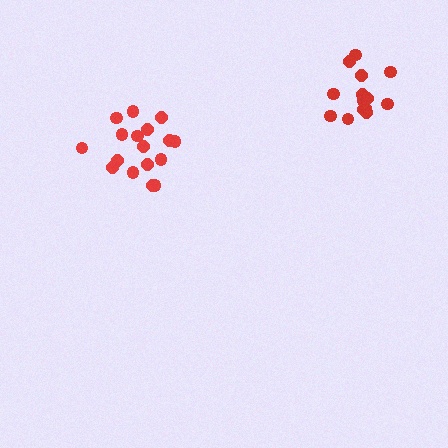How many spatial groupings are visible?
There are 2 spatial groupings.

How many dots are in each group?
Group 1: 17 dots, Group 2: 14 dots (31 total).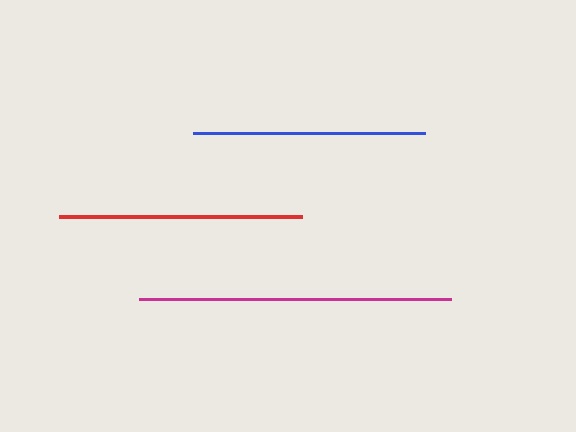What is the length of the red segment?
The red segment is approximately 243 pixels long.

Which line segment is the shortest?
The blue line is the shortest at approximately 232 pixels.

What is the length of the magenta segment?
The magenta segment is approximately 312 pixels long.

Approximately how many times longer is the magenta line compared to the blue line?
The magenta line is approximately 1.3 times the length of the blue line.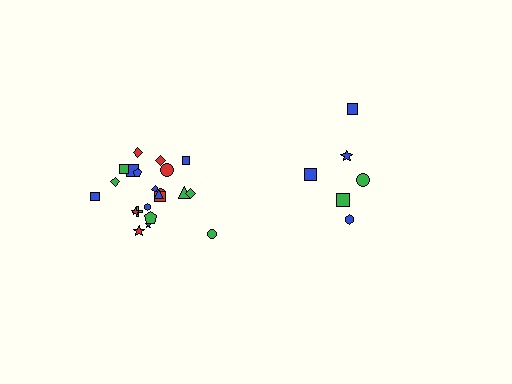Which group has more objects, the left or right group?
The left group.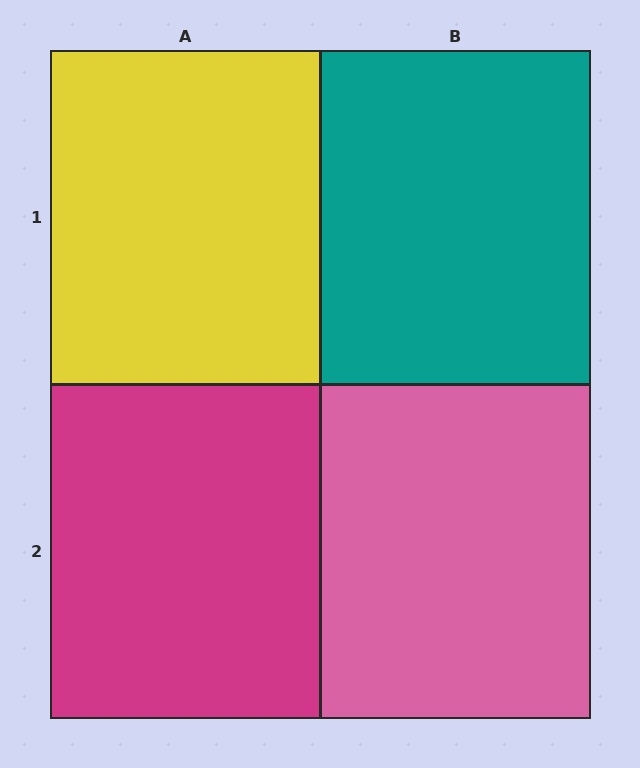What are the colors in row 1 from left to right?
Yellow, teal.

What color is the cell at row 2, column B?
Pink.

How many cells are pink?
1 cell is pink.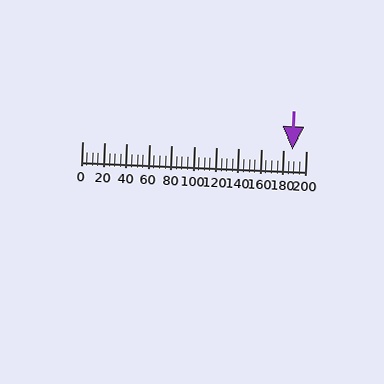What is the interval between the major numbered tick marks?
The major tick marks are spaced 20 units apart.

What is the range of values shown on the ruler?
The ruler shows values from 0 to 200.